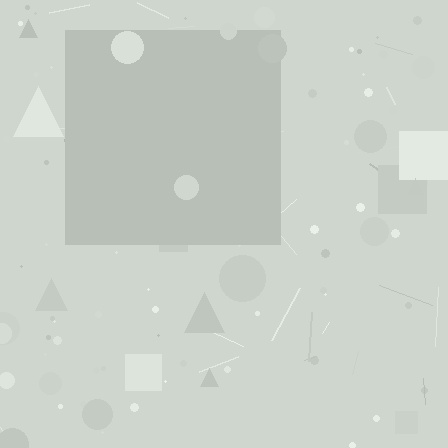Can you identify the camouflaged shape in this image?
The camouflaged shape is a square.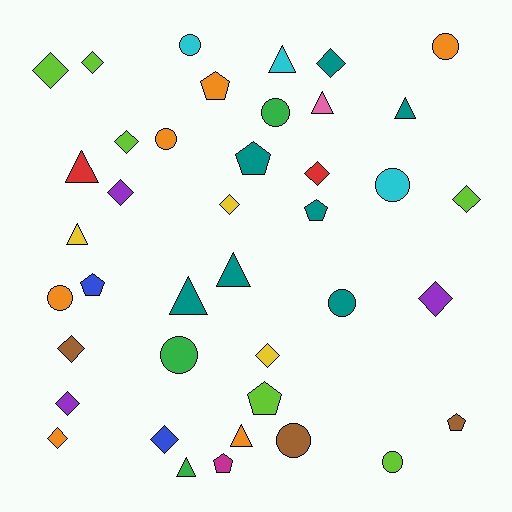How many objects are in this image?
There are 40 objects.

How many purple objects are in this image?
There are 3 purple objects.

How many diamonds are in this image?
There are 14 diamonds.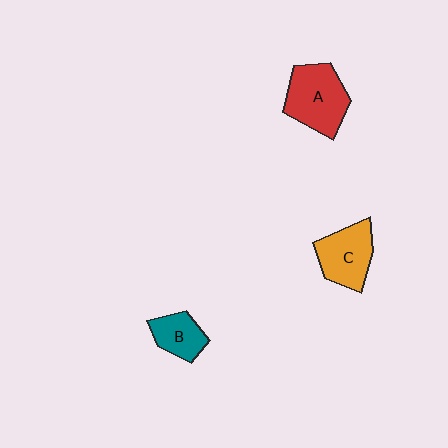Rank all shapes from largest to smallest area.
From largest to smallest: A (red), C (orange), B (teal).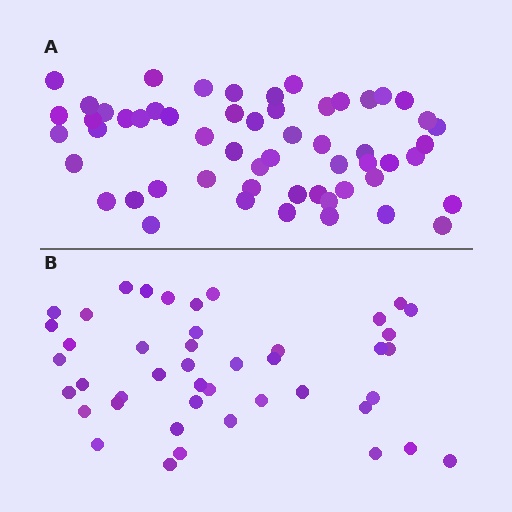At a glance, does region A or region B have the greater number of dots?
Region A (the top region) has more dots.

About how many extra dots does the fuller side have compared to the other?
Region A has roughly 12 or so more dots than region B.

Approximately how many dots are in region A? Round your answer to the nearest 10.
About 60 dots. (The exact count is 56, which rounds to 60.)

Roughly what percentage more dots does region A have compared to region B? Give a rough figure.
About 25% more.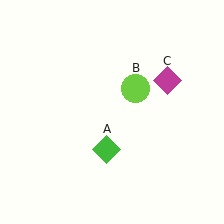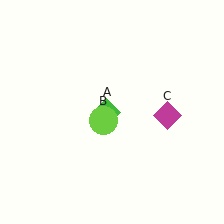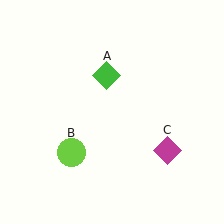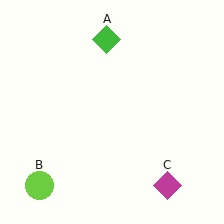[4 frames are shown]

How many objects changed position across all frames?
3 objects changed position: green diamond (object A), lime circle (object B), magenta diamond (object C).